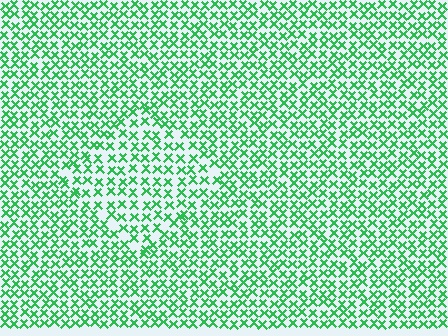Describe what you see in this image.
The image contains small green elements arranged at two different densities. A diamond-shaped region is visible where the elements are less densely packed than the surrounding area.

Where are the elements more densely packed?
The elements are more densely packed outside the diamond boundary.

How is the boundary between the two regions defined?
The boundary is defined by a change in element density (approximately 1.4x ratio). All elements are the same color, size, and shape.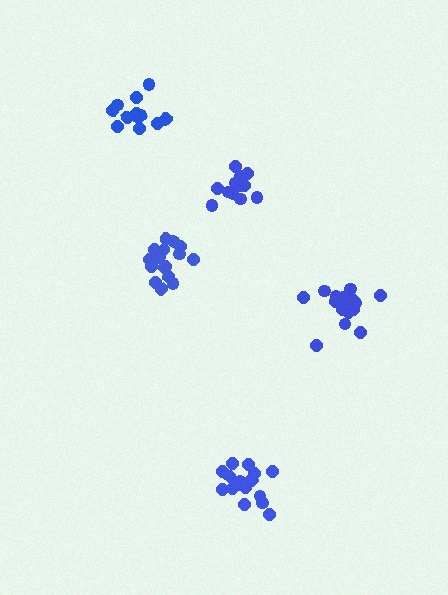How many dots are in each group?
Group 1: 14 dots, Group 2: 18 dots, Group 3: 13 dots, Group 4: 17 dots, Group 5: 19 dots (81 total).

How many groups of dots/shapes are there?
There are 5 groups.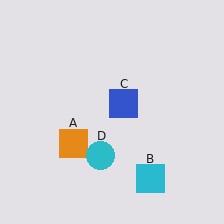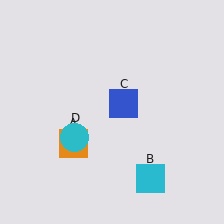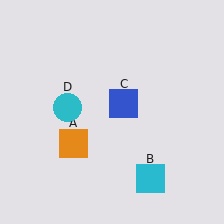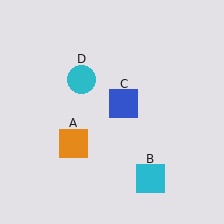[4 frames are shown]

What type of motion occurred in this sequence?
The cyan circle (object D) rotated clockwise around the center of the scene.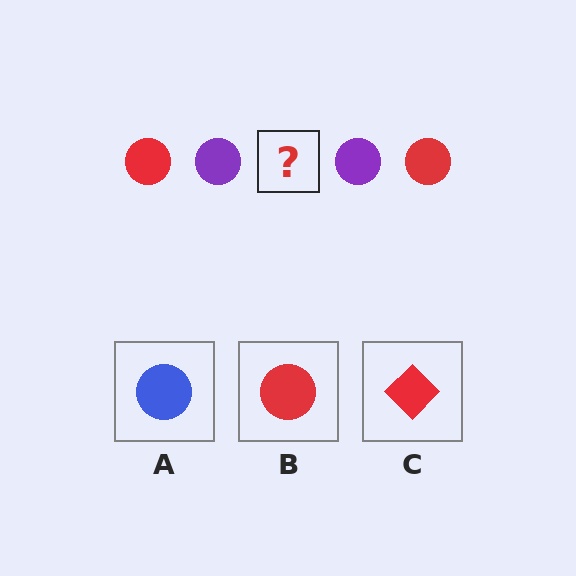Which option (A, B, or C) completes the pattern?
B.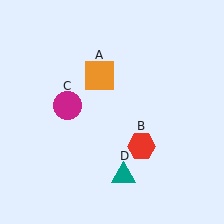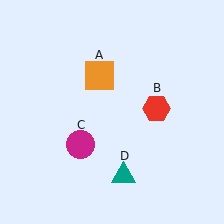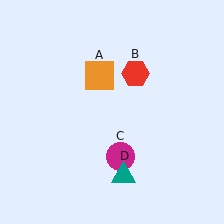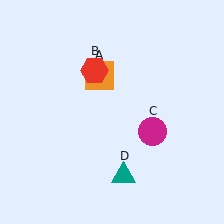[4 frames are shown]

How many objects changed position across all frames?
2 objects changed position: red hexagon (object B), magenta circle (object C).